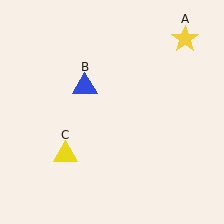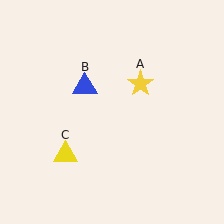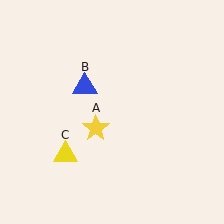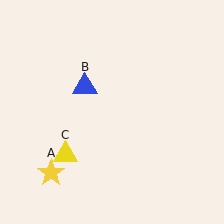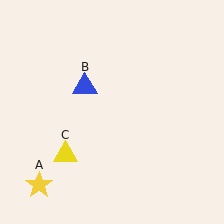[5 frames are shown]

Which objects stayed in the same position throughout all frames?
Blue triangle (object B) and yellow triangle (object C) remained stationary.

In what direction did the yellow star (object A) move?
The yellow star (object A) moved down and to the left.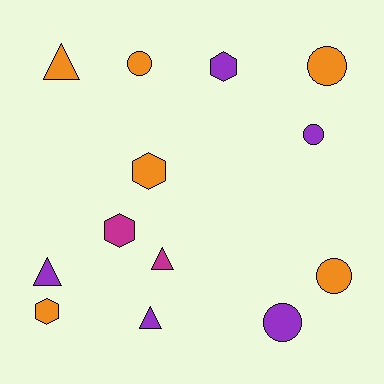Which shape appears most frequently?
Circle, with 5 objects.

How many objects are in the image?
There are 13 objects.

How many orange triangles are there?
There is 1 orange triangle.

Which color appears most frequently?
Orange, with 6 objects.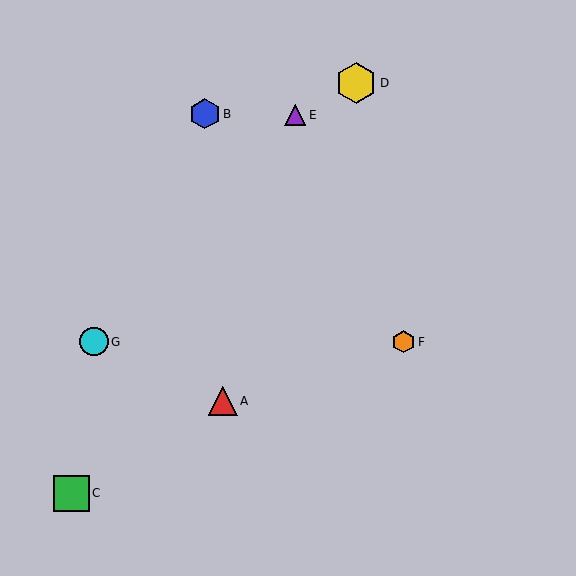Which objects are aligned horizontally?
Objects F, G are aligned horizontally.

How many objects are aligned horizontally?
2 objects (F, G) are aligned horizontally.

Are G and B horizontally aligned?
No, G is at y≈342 and B is at y≈114.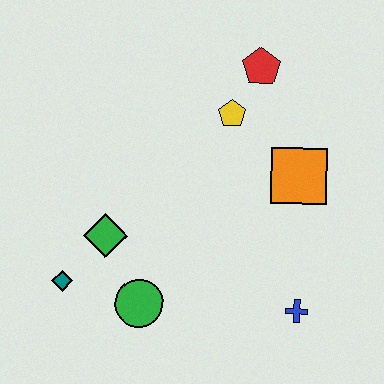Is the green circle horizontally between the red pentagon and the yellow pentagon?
No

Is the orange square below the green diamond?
No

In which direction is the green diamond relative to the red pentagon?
The green diamond is below the red pentagon.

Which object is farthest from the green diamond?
The red pentagon is farthest from the green diamond.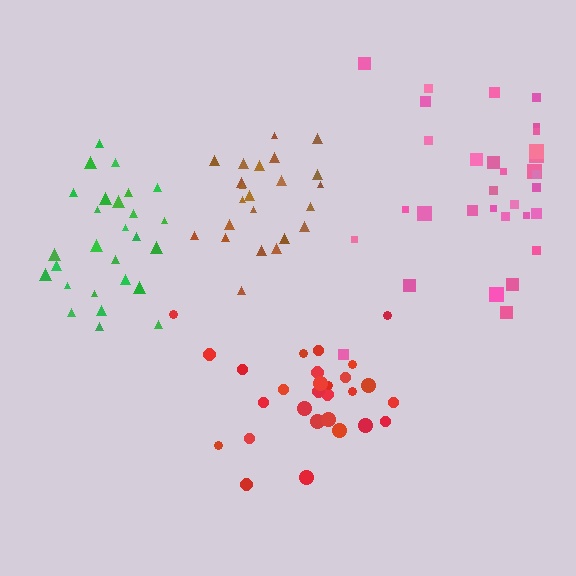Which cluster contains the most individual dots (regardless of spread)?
Pink (32).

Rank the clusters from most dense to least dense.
brown, green, pink, red.